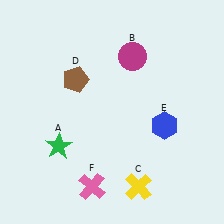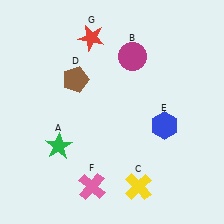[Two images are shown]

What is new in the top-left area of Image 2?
A red star (G) was added in the top-left area of Image 2.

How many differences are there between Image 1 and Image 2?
There is 1 difference between the two images.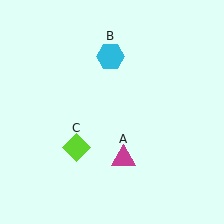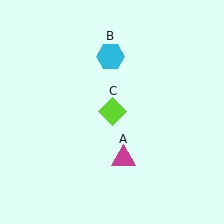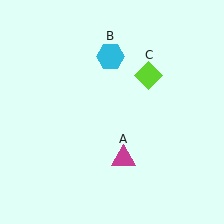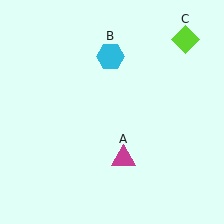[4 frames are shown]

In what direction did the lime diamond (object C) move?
The lime diamond (object C) moved up and to the right.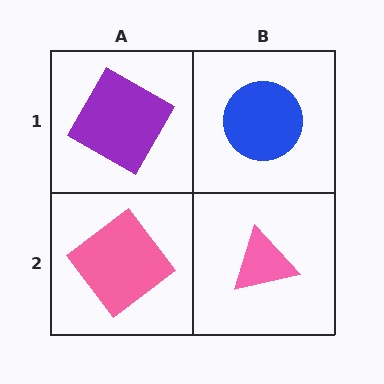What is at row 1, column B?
A blue circle.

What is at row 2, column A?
A pink diamond.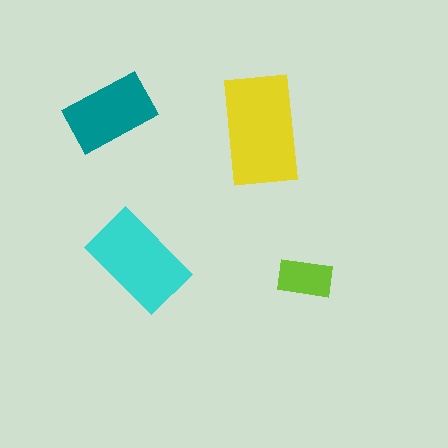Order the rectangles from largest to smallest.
the yellow one, the cyan one, the teal one, the lime one.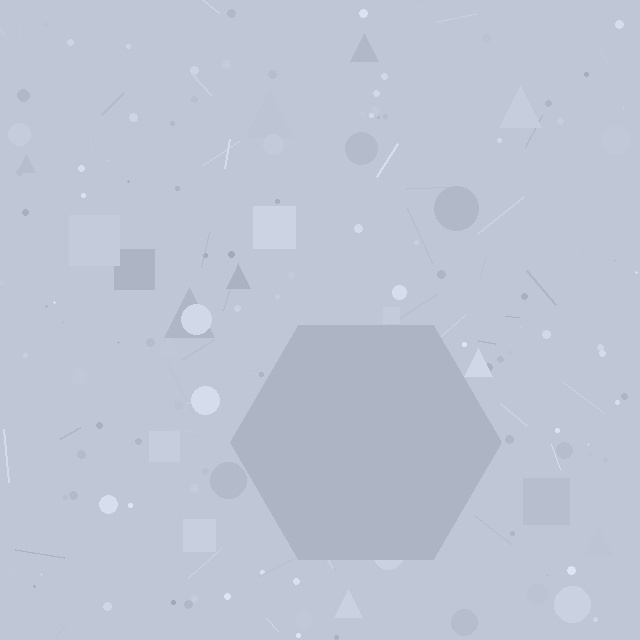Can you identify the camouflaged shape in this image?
The camouflaged shape is a hexagon.